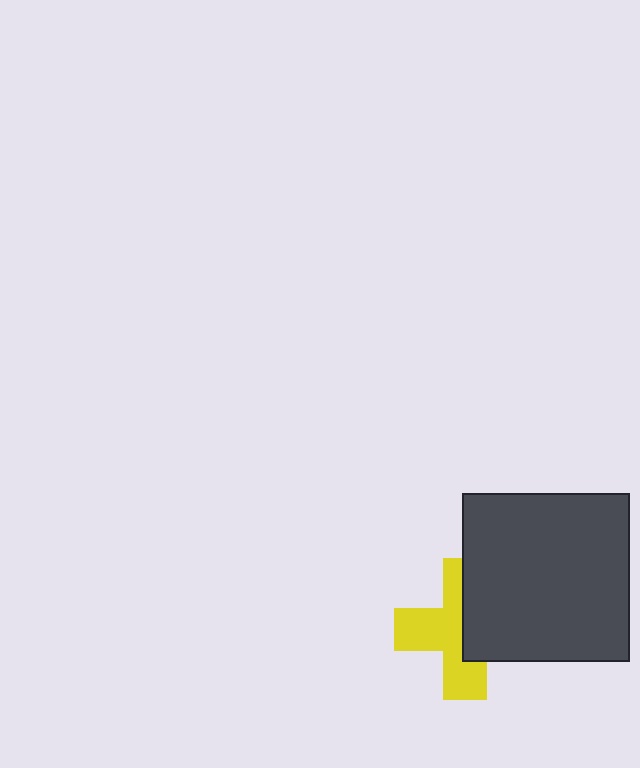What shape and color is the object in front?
The object in front is a dark gray square.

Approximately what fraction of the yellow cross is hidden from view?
Roughly 46% of the yellow cross is hidden behind the dark gray square.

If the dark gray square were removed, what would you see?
You would see the complete yellow cross.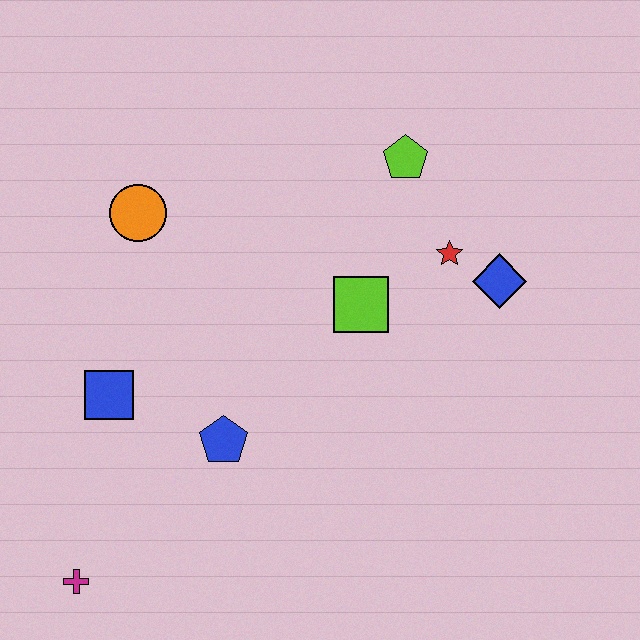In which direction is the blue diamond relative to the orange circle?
The blue diamond is to the right of the orange circle.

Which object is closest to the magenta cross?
The blue square is closest to the magenta cross.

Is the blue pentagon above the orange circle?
No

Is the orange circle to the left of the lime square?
Yes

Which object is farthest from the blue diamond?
The magenta cross is farthest from the blue diamond.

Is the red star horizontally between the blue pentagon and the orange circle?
No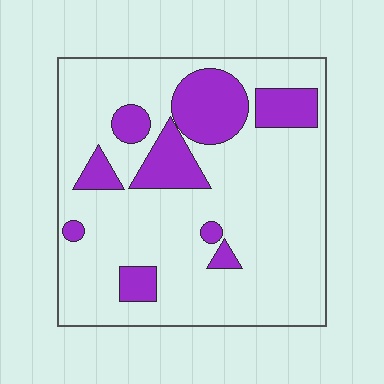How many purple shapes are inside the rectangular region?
9.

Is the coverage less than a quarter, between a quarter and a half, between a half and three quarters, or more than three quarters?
Less than a quarter.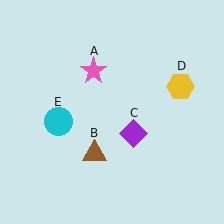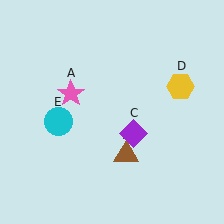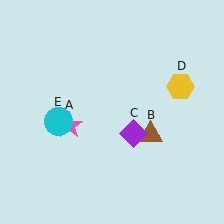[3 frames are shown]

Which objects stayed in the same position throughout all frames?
Purple diamond (object C) and yellow hexagon (object D) and cyan circle (object E) remained stationary.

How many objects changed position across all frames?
2 objects changed position: pink star (object A), brown triangle (object B).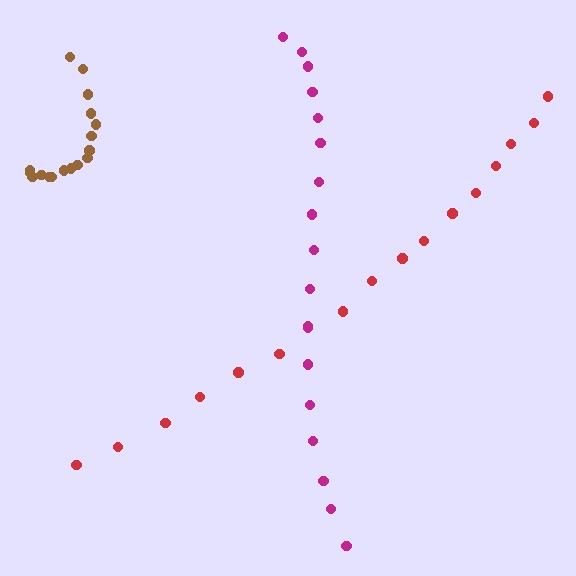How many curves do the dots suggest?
There are 3 distinct paths.